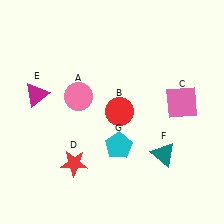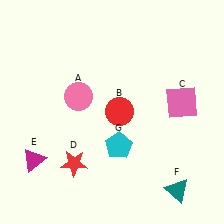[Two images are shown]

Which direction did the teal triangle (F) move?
The teal triangle (F) moved down.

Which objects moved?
The objects that moved are: the magenta triangle (E), the teal triangle (F).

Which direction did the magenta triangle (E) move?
The magenta triangle (E) moved down.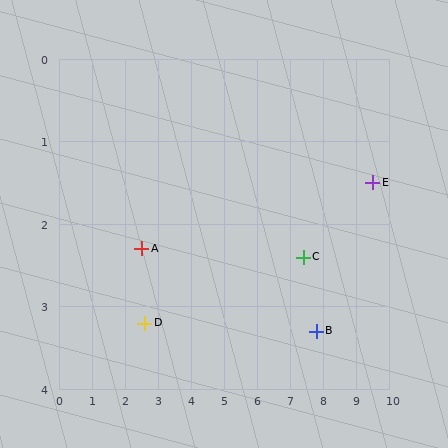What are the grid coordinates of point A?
Point A is at approximately (2.5, 2.3).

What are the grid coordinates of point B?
Point B is at approximately (7.8, 3.3).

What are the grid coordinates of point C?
Point C is at approximately (7.4, 2.4).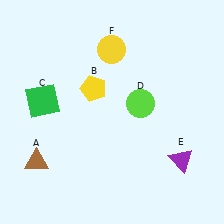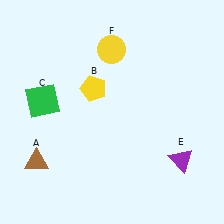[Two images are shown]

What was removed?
The lime circle (D) was removed in Image 2.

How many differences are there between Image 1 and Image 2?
There is 1 difference between the two images.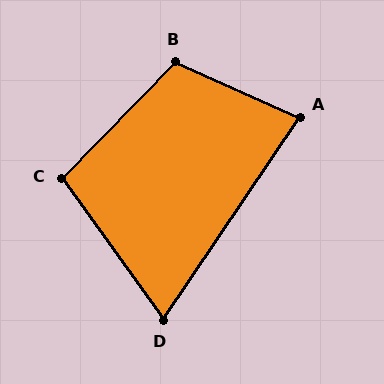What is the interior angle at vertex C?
Approximately 100 degrees (obtuse).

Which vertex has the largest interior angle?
B, at approximately 110 degrees.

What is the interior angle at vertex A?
Approximately 80 degrees (acute).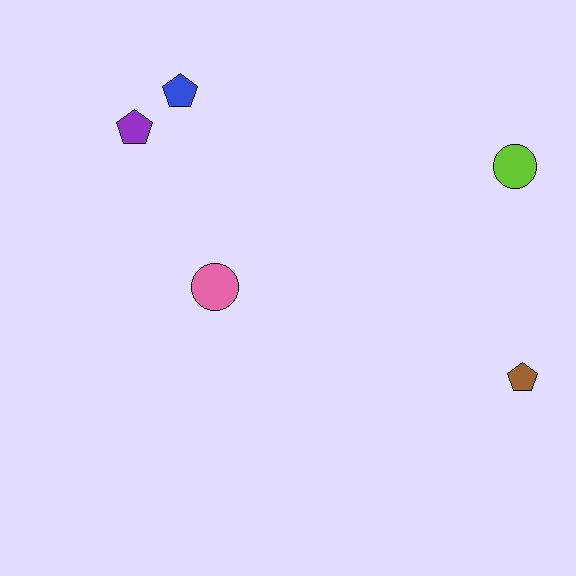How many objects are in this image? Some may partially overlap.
There are 5 objects.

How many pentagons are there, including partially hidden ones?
There are 3 pentagons.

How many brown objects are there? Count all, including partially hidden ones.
There is 1 brown object.